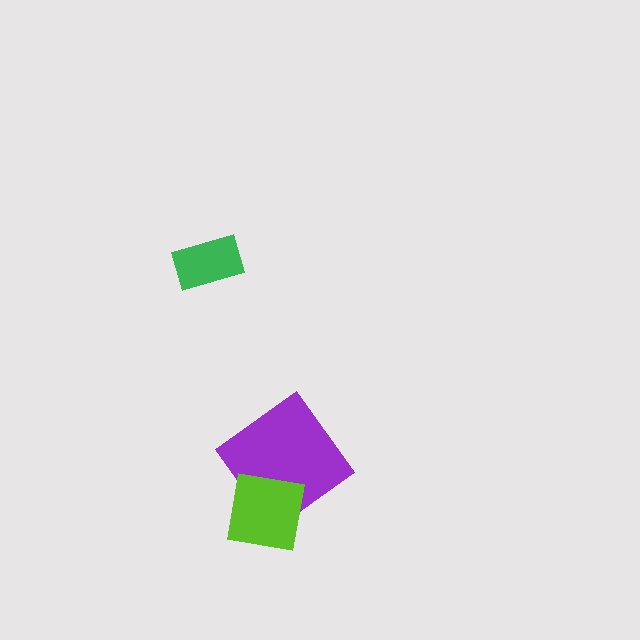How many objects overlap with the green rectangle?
0 objects overlap with the green rectangle.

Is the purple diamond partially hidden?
Yes, it is partially covered by another shape.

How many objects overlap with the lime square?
1 object overlaps with the lime square.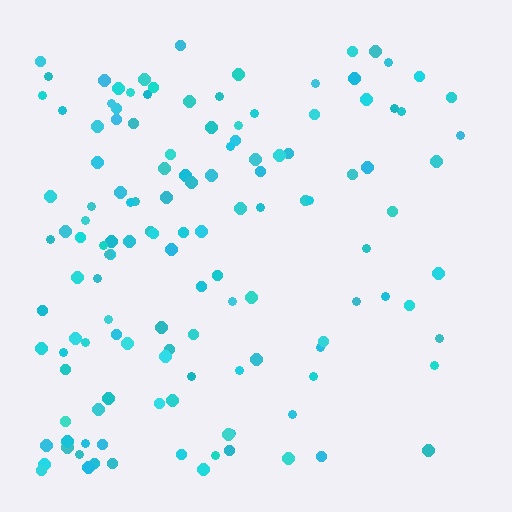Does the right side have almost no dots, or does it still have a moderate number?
Still a moderate number, just noticeably fewer than the left.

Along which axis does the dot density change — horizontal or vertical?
Horizontal.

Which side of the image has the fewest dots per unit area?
The right.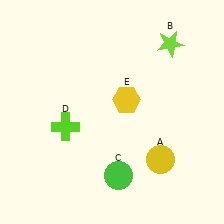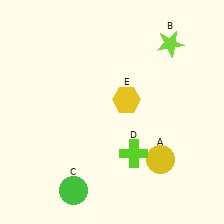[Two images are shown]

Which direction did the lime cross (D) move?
The lime cross (D) moved right.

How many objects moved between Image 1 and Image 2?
2 objects moved between the two images.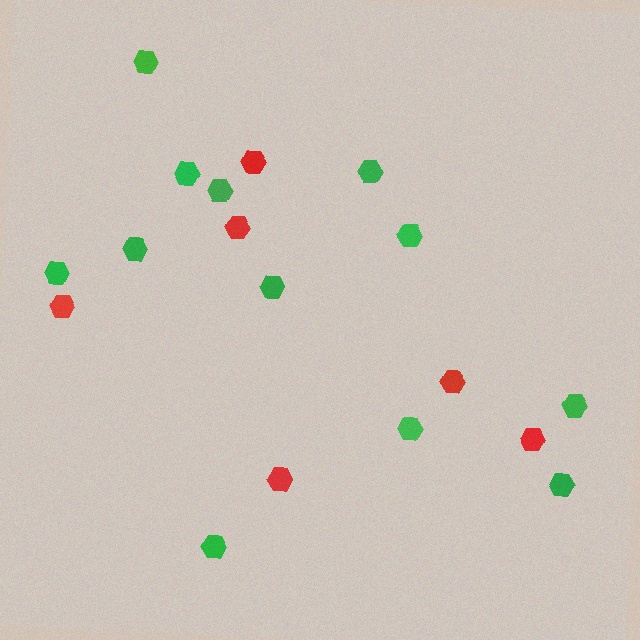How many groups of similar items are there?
There are 2 groups: one group of red hexagons (6) and one group of green hexagons (12).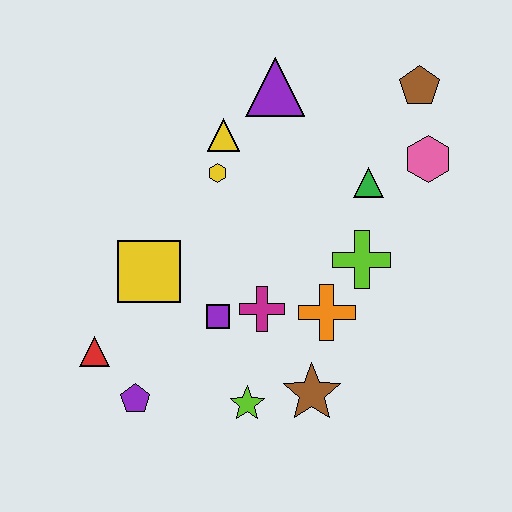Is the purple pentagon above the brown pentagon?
No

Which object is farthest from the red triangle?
The brown pentagon is farthest from the red triangle.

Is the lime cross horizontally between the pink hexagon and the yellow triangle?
Yes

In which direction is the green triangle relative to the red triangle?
The green triangle is to the right of the red triangle.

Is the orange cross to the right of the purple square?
Yes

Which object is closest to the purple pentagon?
The red triangle is closest to the purple pentagon.